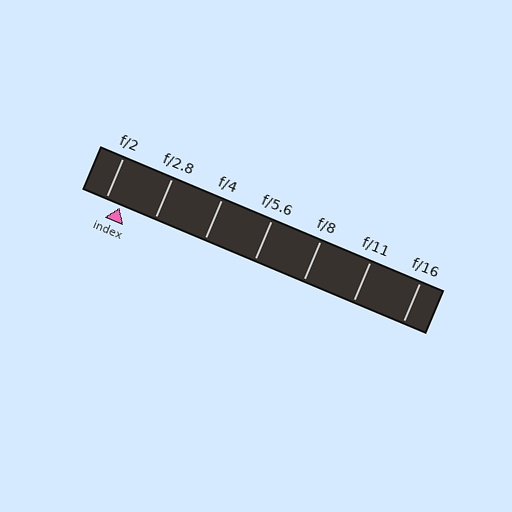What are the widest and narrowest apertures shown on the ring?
The widest aperture shown is f/2 and the narrowest is f/16.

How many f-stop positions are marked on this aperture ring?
There are 7 f-stop positions marked.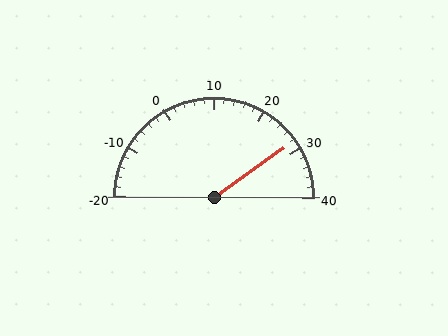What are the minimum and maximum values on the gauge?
The gauge ranges from -20 to 40.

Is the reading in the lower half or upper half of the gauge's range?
The reading is in the upper half of the range (-20 to 40).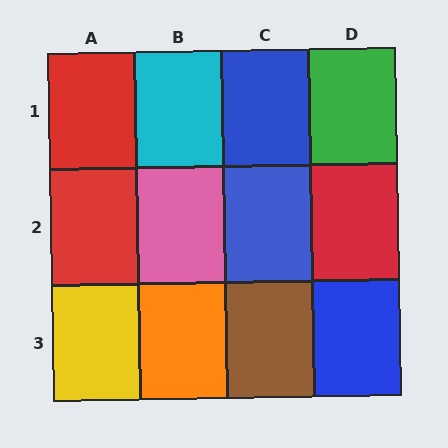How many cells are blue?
3 cells are blue.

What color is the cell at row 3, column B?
Orange.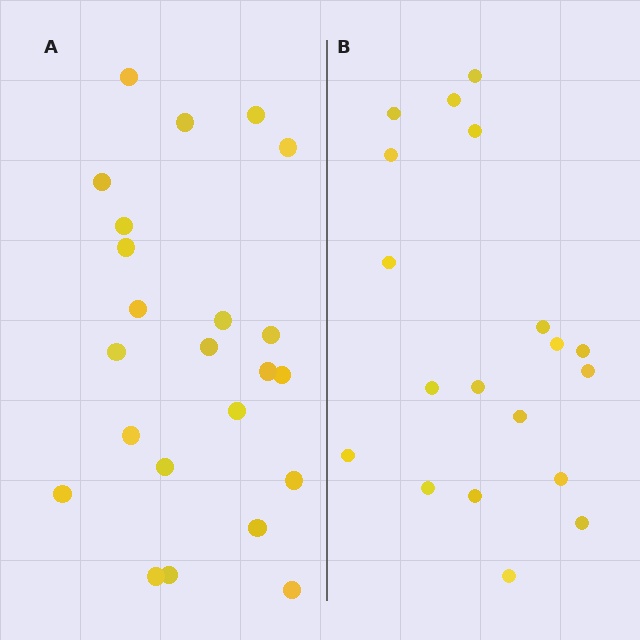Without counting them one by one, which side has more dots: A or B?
Region A (the left region) has more dots.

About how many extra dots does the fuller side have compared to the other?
Region A has about 4 more dots than region B.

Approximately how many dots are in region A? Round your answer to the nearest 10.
About 20 dots. (The exact count is 23, which rounds to 20.)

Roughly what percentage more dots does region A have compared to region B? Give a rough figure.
About 20% more.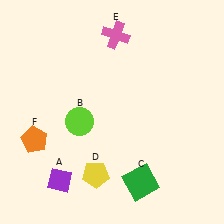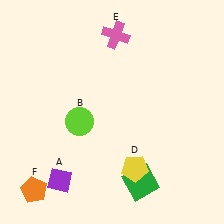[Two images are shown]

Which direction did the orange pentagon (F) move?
The orange pentagon (F) moved down.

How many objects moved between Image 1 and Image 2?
2 objects moved between the two images.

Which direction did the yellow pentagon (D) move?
The yellow pentagon (D) moved right.